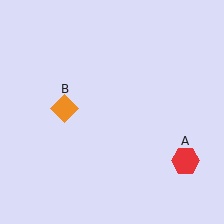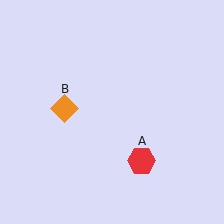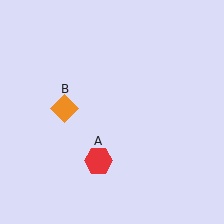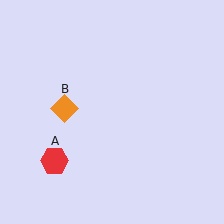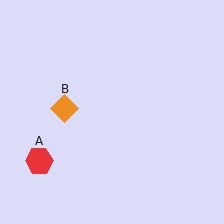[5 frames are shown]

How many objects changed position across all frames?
1 object changed position: red hexagon (object A).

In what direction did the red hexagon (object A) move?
The red hexagon (object A) moved left.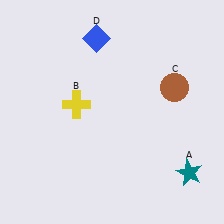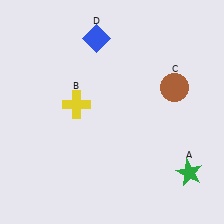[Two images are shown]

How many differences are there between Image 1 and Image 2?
There is 1 difference between the two images.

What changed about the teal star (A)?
In Image 1, A is teal. In Image 2, it changed to green.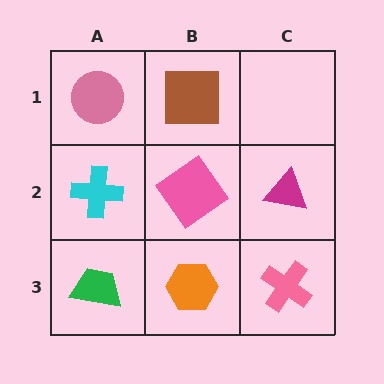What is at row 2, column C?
A magenta triangle.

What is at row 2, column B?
A pink diamond.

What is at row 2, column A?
A cyan cross.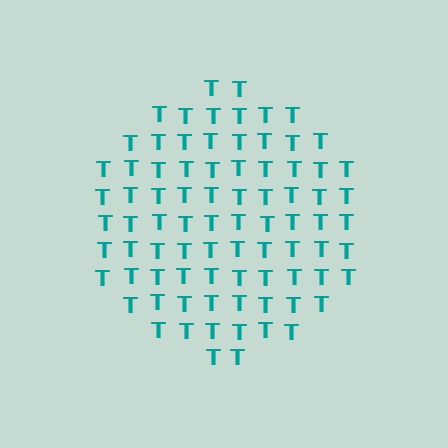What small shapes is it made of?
It is made of small letter T's.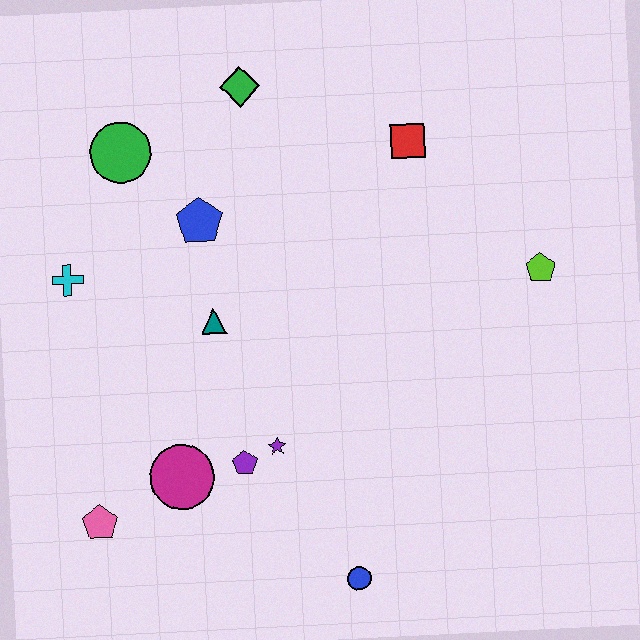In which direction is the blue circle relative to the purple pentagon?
The blue circle is below the purple pentagon.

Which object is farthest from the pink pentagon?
The lime pentagon is farthest from the pink pentagon.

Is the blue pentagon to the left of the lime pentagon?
Yes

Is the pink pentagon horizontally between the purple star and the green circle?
No